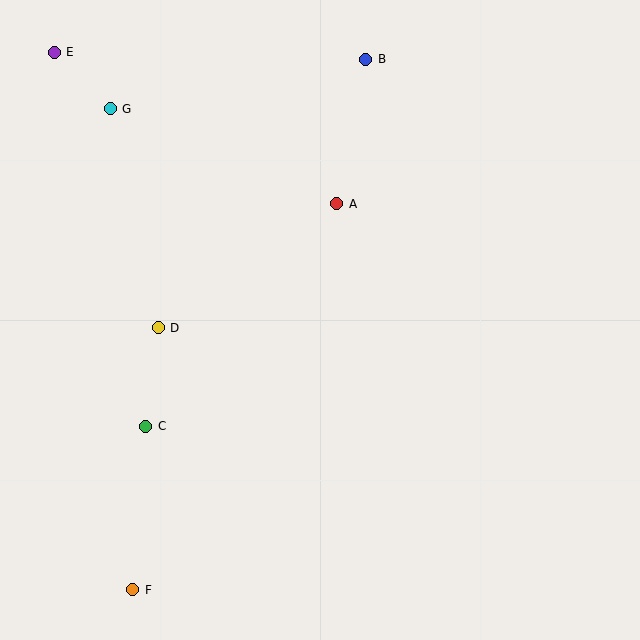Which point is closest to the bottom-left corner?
Point F is closest to the bottom-left corner.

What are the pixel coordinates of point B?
Point B is at (366, 59).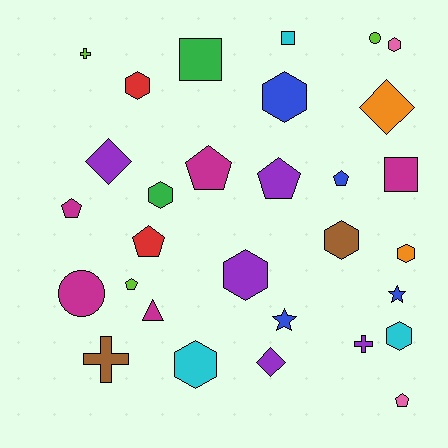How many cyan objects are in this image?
There are 3 cyan objects.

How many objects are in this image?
There are 30 objects.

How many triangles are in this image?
There is 1 triangle.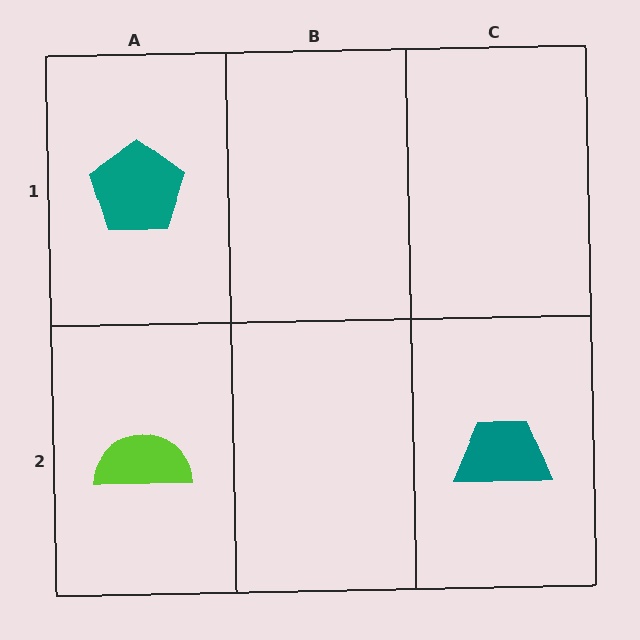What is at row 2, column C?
A teal trapezoid.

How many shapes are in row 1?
1 shape.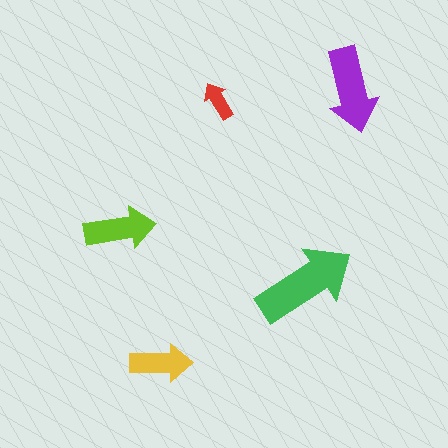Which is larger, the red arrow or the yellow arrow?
The yellow one.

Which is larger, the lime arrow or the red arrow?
The lime one.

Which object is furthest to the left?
The lime arrow is leftmost.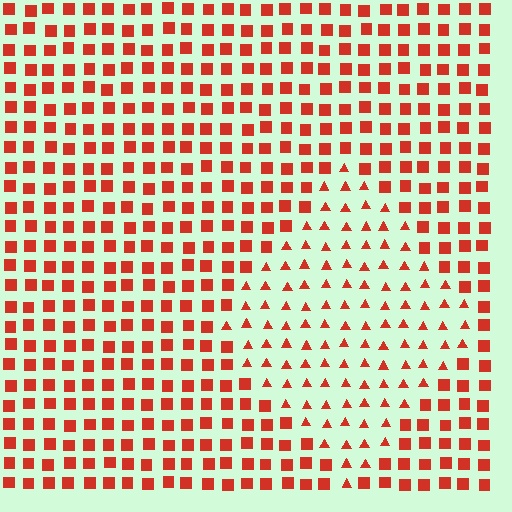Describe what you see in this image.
The image is filled with small red elements arranged in a uniform grid. A diamond-shaped region contains triangles, while the surrounding area contains squares. The boundary is defined purely by the change in element shape.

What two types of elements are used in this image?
The image uses triangles inside the diamond region and squares outside it.